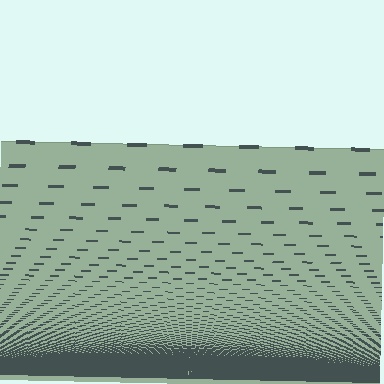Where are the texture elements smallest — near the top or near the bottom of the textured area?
Near the bottom.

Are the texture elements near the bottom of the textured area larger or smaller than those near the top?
Smaller. The gradient is inverted — elements near the bottom are smaller and denser.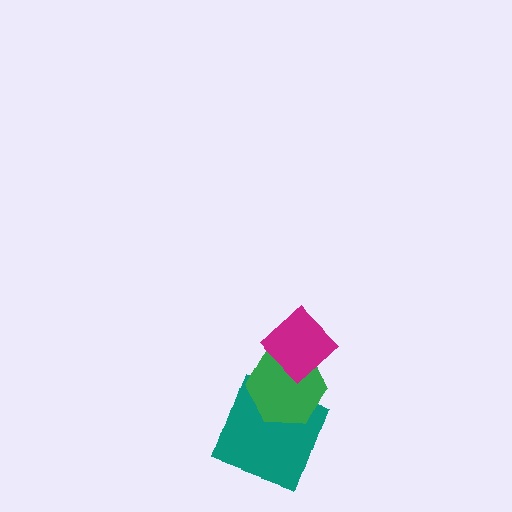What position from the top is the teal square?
The teal square is 3rd from the top.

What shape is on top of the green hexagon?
The magenta diamond is on top of the green hexagon.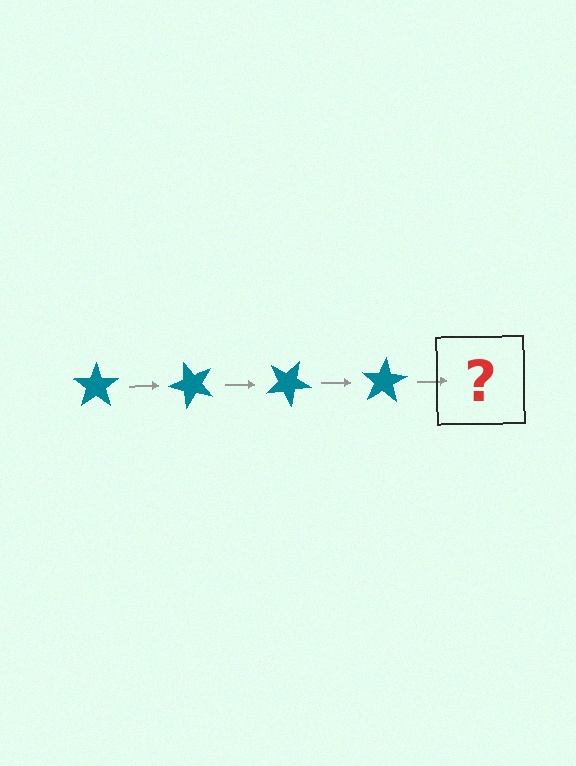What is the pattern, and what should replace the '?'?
The pattern is that the star rotates 50 degrees each step. The '?' should be a teal star rotated 200 degrees.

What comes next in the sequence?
The next element should be a teal star rotated 200 degrees.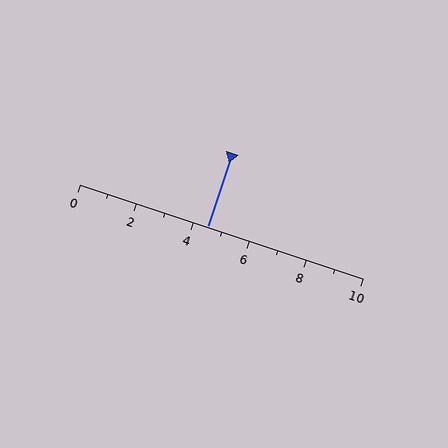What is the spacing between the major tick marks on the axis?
The major ticks are spaced 2 apart.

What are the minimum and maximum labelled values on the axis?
The axis runs from 0 to 10.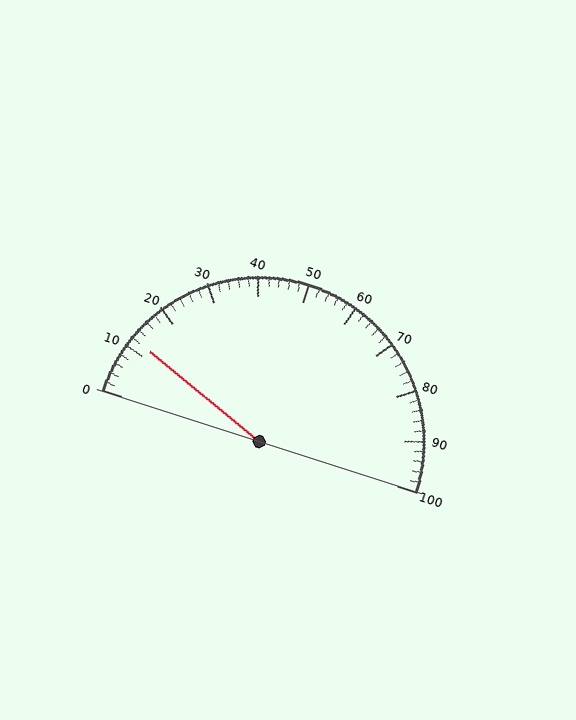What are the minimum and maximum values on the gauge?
The gauge ranges from 0 to 100.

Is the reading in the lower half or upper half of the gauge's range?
The reading is in the lower half of the range (0 to 100).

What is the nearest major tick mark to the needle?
The nearest major tick mark is 10.